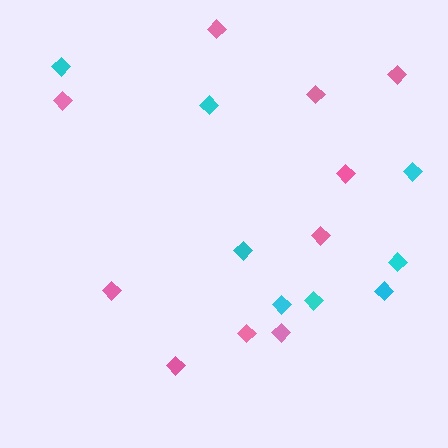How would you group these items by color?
There are 2 groups: one group of pink diamonds (10) and one group of cyan diamonds (8).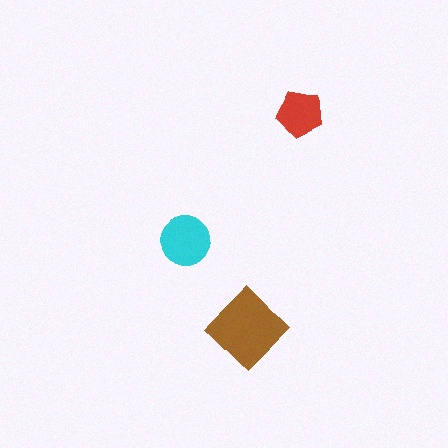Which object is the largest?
The brown diamond.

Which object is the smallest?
The red pentagon.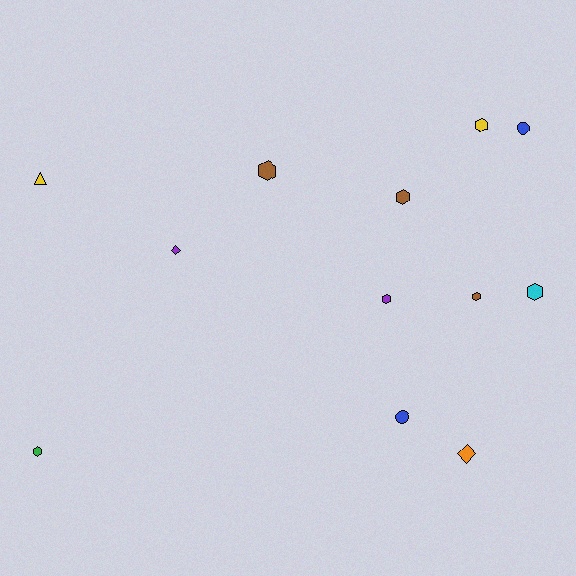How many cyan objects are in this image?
There is 1 cyan object.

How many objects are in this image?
There are 12 objects.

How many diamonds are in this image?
There are 2 diamonds.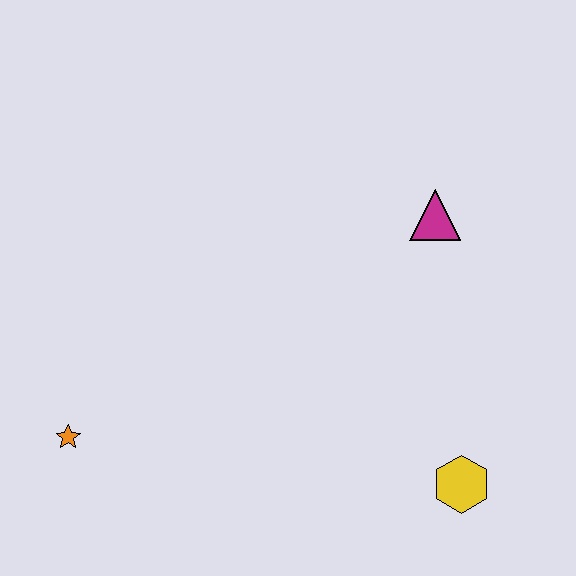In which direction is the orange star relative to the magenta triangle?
The orange star is to the left of the magenta triangle.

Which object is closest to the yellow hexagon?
The magenta triangle is closest to the yellow hexagon.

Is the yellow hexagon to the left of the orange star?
No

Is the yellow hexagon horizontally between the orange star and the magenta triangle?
No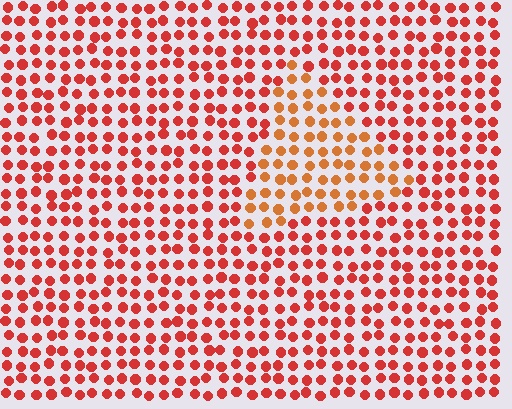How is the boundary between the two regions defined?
The boundary is defined purely by a slight shift in hue (about 26 degrees). Spacing, size, and orientation are identical on both sides.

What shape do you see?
I see a triangle.